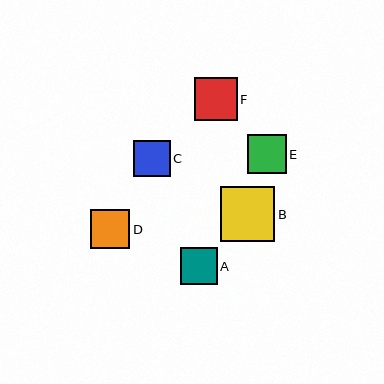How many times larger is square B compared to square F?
Square B is approximately 1.3 times the size of square F.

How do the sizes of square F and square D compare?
Square F and square D are approximately the same size.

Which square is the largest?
Square B is the largest with a size of approximately 55 pixels.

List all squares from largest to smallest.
From largest to smallest: B, F, D, E, A, C.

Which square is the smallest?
Square C is the smallest with a size of approximately 36 pixels.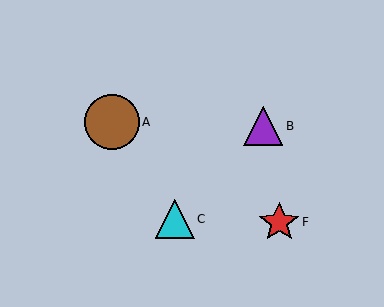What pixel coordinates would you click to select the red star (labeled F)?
Click at (279, 222) to select the red star F.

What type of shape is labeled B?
Shape B is a purple triangle.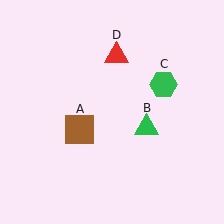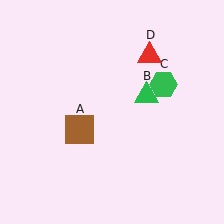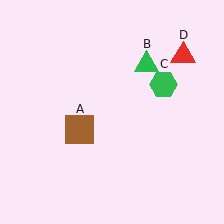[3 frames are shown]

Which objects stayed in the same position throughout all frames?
Brown square (object A) and green hexagon (object C) remained stationary.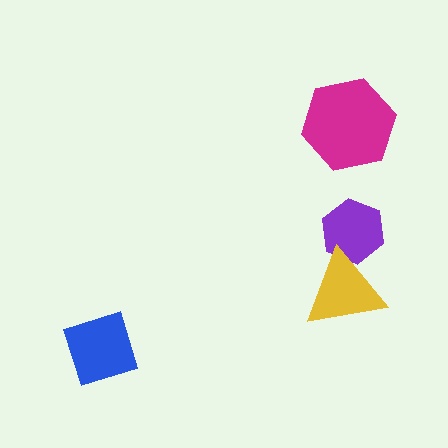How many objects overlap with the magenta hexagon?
0 objects overlap with the magenta hexagon.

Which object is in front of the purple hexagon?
The yellow triangle is in front of the purple hexagon.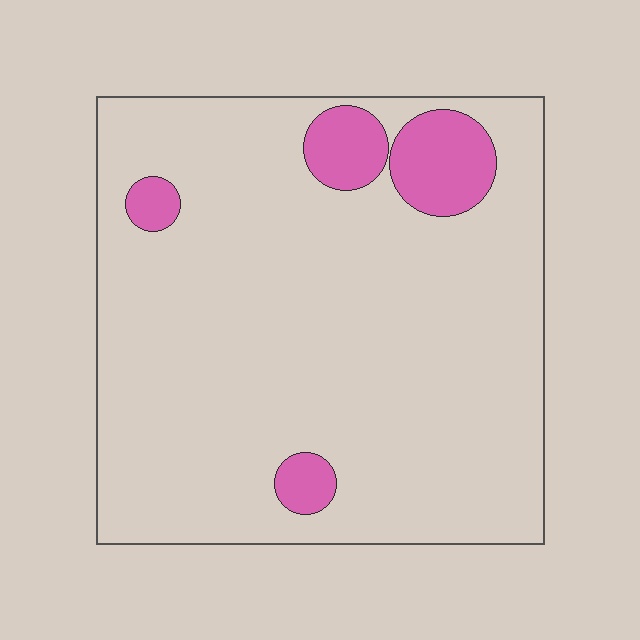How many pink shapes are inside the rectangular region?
4.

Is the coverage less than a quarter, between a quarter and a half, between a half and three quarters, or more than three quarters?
Less than a quarter.